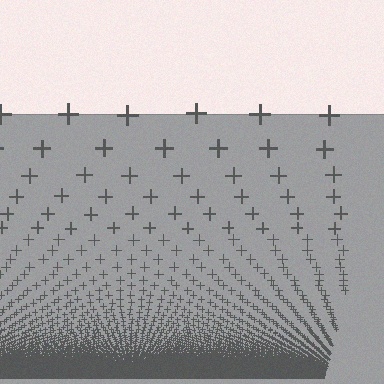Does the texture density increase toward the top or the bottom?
Density increases toward the bottom.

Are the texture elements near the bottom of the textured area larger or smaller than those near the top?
Smaller. The gradient is inverted — elements near the bottom are smaller and denser.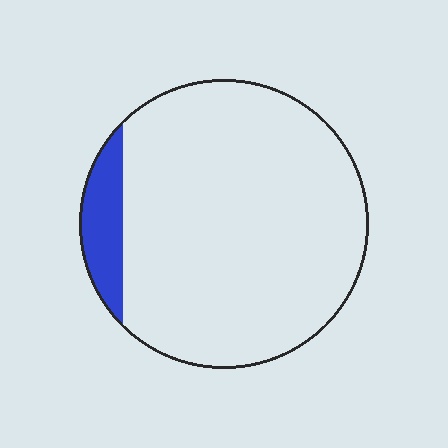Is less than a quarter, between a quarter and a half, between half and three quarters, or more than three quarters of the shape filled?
Less than a quarter.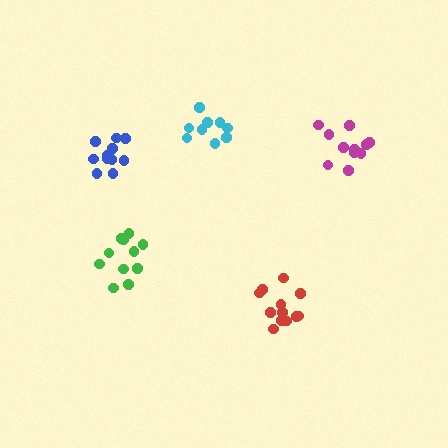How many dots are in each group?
Group 1: 12 dots, Group 2: 9 dots, Group 3: 11 dots, Group 4: 11 dots, Group 5: 11 dots (54 total).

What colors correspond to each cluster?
The clusters are colored: red, cyan, green, blue, magenta.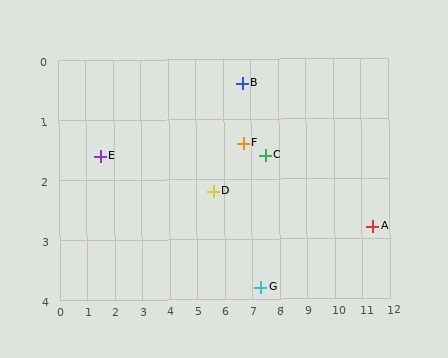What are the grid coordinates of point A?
Point A is at approximately (11.4, 2.8).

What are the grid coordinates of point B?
Point B is at approximately (6.7, 0.4).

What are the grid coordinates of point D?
Point D is at approximately (5.6, 2.2).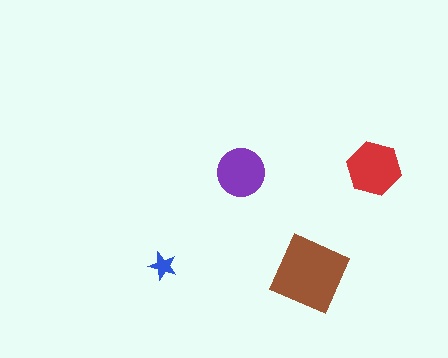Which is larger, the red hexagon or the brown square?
The brown square.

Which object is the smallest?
The blue star.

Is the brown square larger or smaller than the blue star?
Larger.